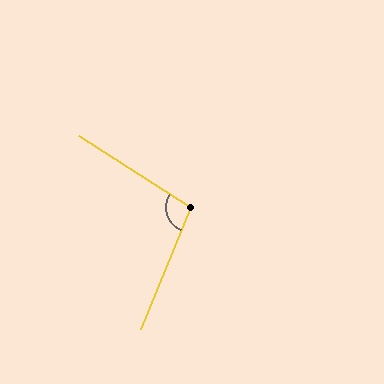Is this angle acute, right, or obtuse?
It is obtuse.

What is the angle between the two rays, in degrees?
Approximately 100 degrees.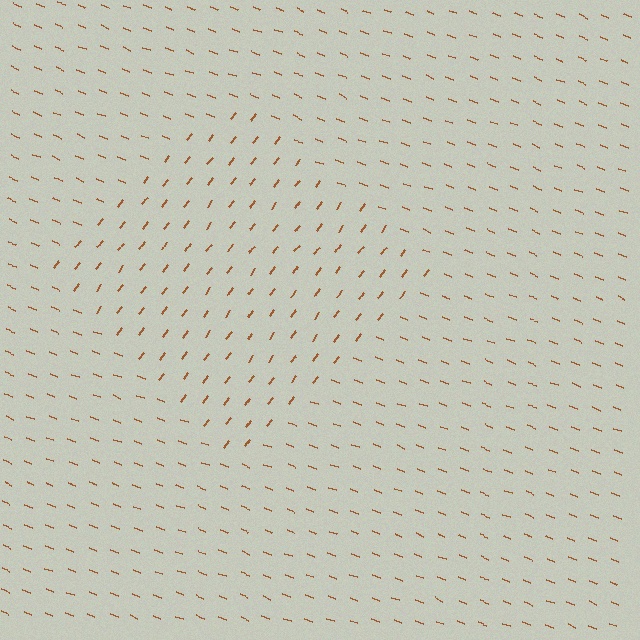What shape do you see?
I see a diamond.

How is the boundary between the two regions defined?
The boundary is defined purely by a change in line orientation (approximately 74 degrees difference). All lines are the same color and thickness.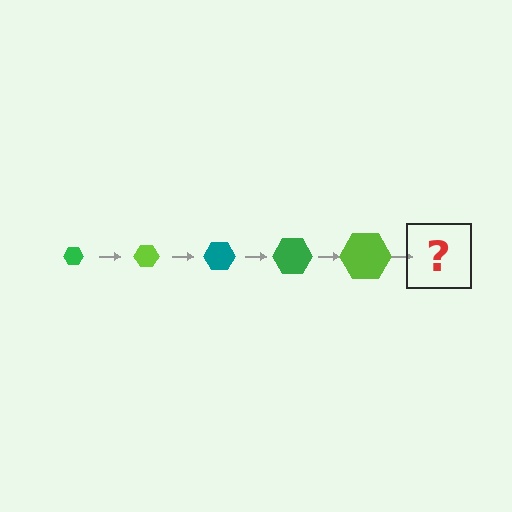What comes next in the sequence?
The next element should be a teal hexagon, larger than the previous one.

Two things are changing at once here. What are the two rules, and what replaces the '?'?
The two rules are that the hexagon grows larger each step and the color cycles through green, lime, and teal. The '?' should be a teal hexagon, larger than the previous one.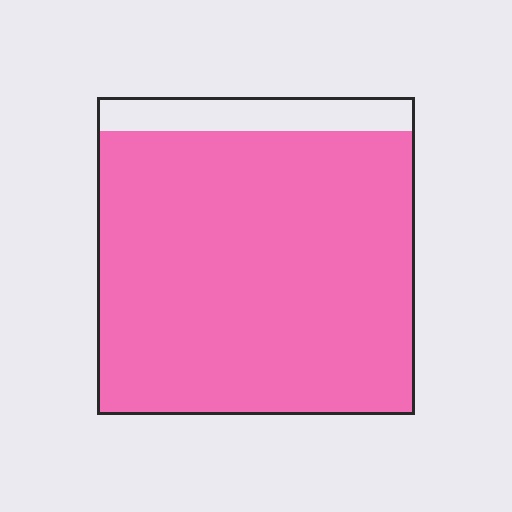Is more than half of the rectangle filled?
Yes.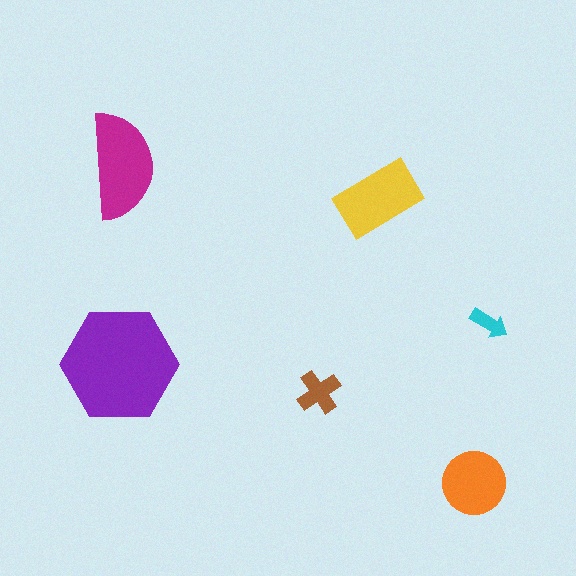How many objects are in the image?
There are 6 objects in the image.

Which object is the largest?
The purple hexagon.